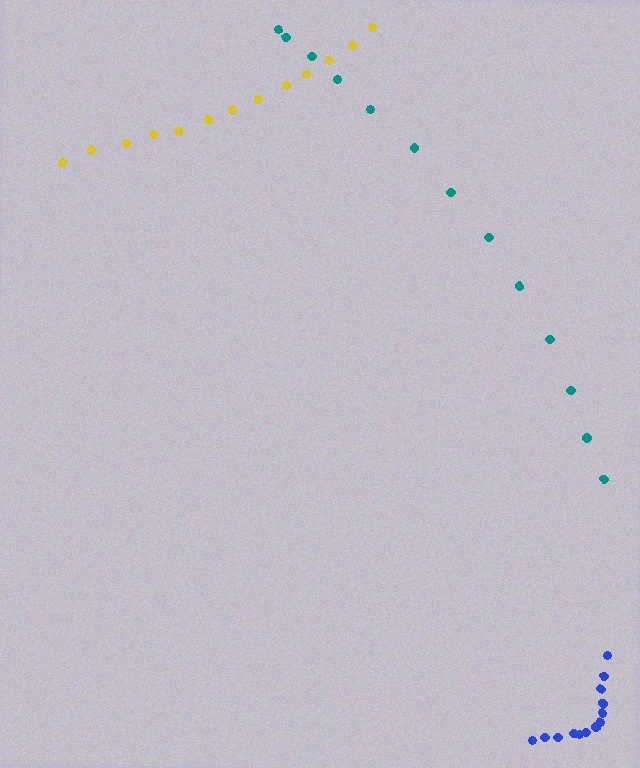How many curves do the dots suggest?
There are 3 distinct paths.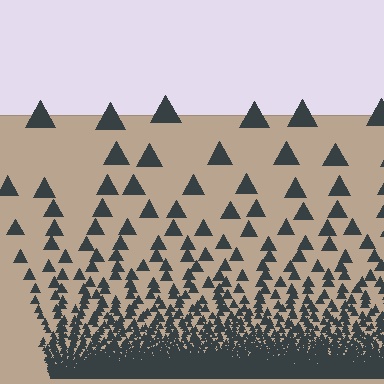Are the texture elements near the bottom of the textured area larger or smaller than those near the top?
Smaller. The gradient is inverted — elements near the bottom are smaller and denser.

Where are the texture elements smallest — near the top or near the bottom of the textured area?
Near the bottom.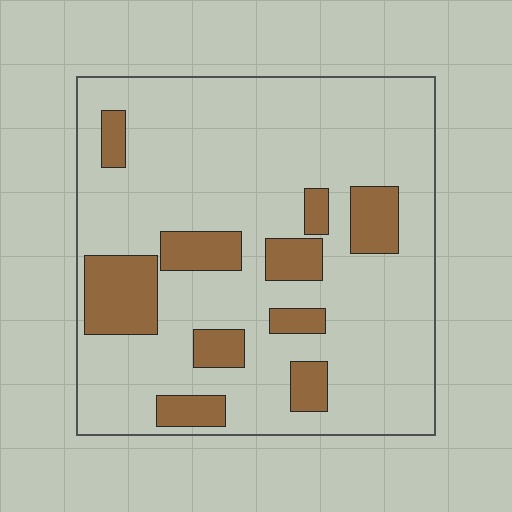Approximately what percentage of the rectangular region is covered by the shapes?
Approximately 20%.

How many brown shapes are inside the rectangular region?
10.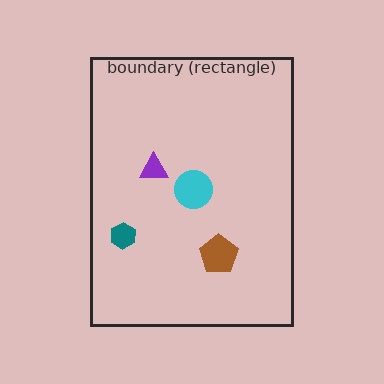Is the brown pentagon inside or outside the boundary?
Inside.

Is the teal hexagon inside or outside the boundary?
Inside.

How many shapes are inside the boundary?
4 inside, 0 outside.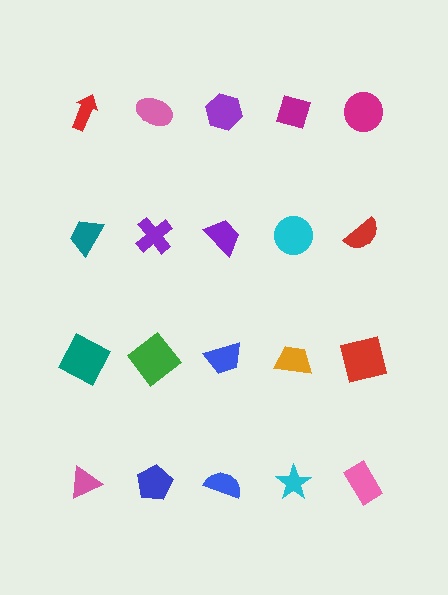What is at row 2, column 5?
A red semicircle.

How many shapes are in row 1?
5 shapes.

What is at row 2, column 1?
A teal trapezoid.